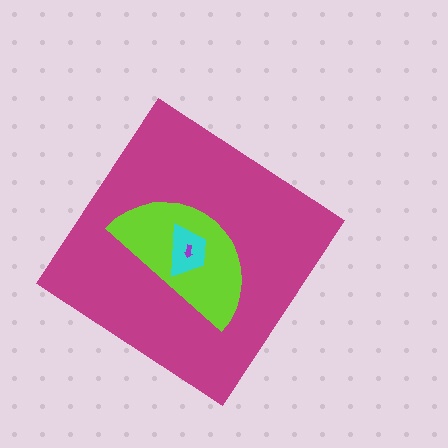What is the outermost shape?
The magenta diamond.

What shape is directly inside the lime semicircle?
The cyan trapezoid.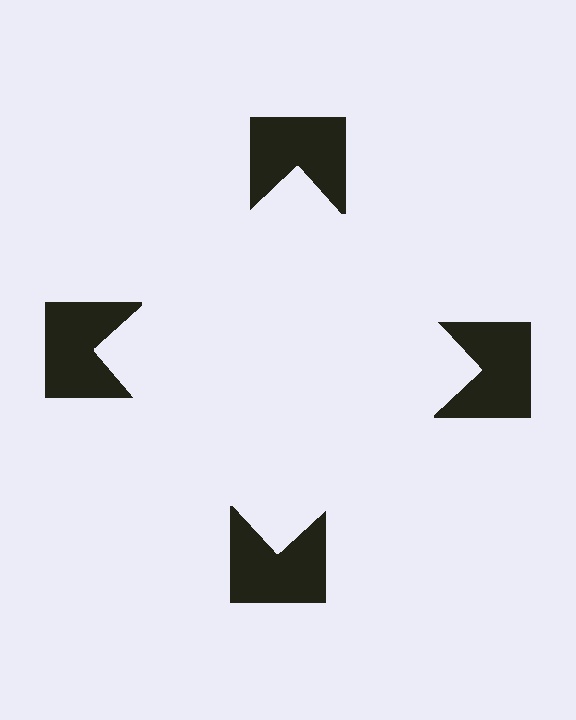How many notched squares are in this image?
There are 4 — one at each vertex of the illusory square.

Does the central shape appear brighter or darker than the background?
It typically appears slightly brighter than the background, even though no actual brightness change is drawn.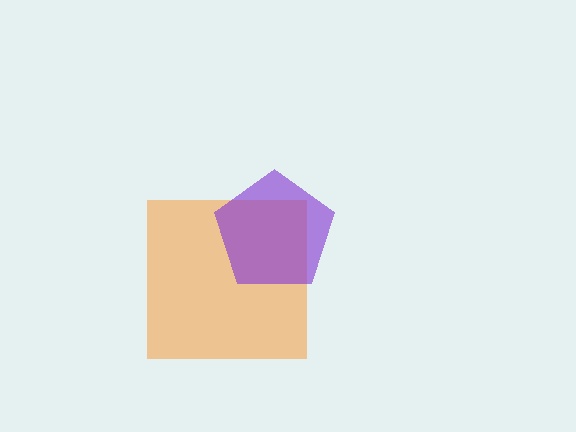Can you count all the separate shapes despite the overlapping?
Yes, there are 2 separate shapes.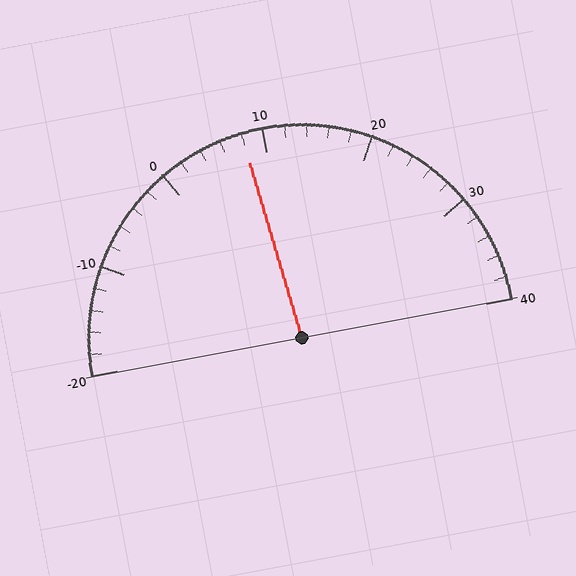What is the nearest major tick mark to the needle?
The nearest major tick mark is 10.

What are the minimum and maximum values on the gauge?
The gauge ranges from -20 to 40.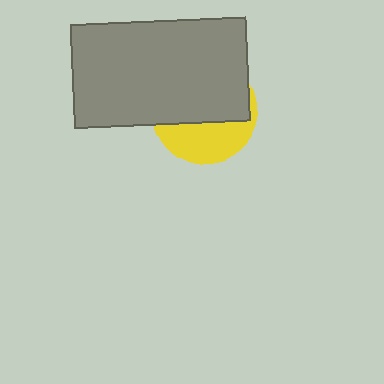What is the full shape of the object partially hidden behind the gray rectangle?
The partially hidden object is a yellow circle.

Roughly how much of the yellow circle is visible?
A small part of it is visible (roughly 39%).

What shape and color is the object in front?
The object in front is a gray rectangle.